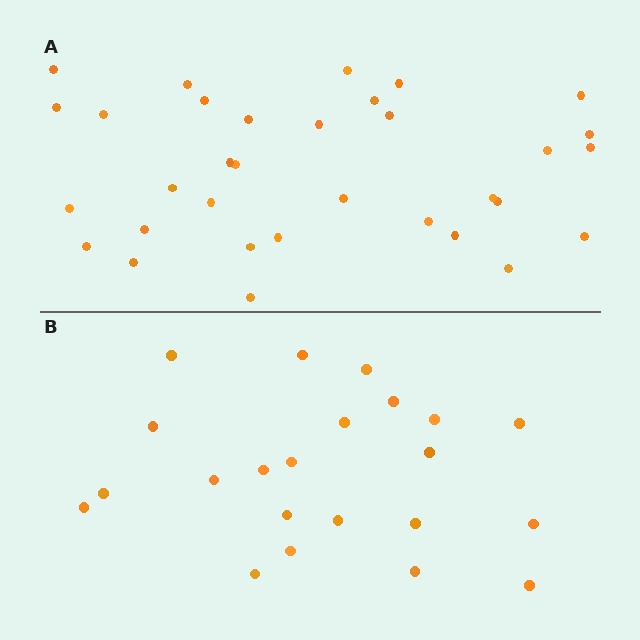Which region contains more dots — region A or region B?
Region A (the top region) has more dots.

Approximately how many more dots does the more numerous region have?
Region A has roughly 12 or so more dots than region B.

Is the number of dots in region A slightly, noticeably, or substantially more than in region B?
Region A has substantially more. The ratio is roughly 1.5 to 1.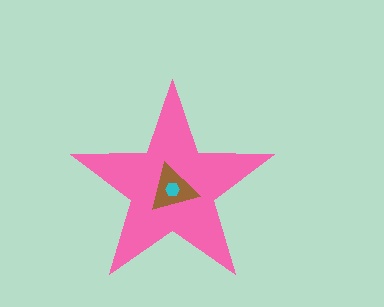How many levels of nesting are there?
3.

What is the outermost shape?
The pink star.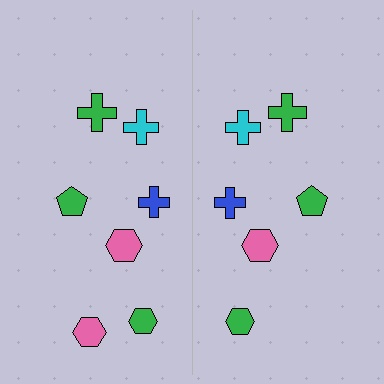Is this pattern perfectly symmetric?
No, the pattern is not perfectly symmetric. A pink hexagon is missing from the right side.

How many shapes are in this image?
There are 13 shapes in this image.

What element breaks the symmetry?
A pink hexagon is missing from the right side.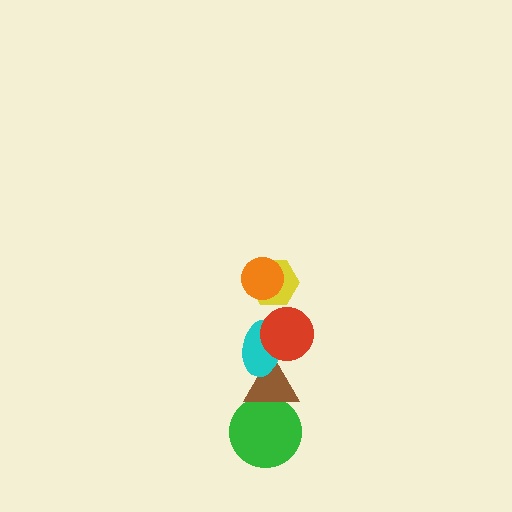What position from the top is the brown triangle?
The brown triangle is 5th from the top.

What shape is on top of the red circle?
The yellow hexagon is on top of the red circle.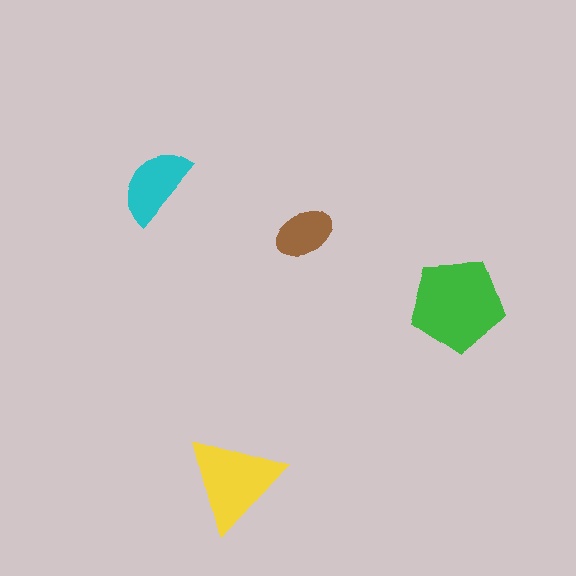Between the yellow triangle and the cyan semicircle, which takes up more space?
The yellow triangle.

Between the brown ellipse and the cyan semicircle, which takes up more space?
The cyan semicircle.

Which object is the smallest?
The brown ellipse.